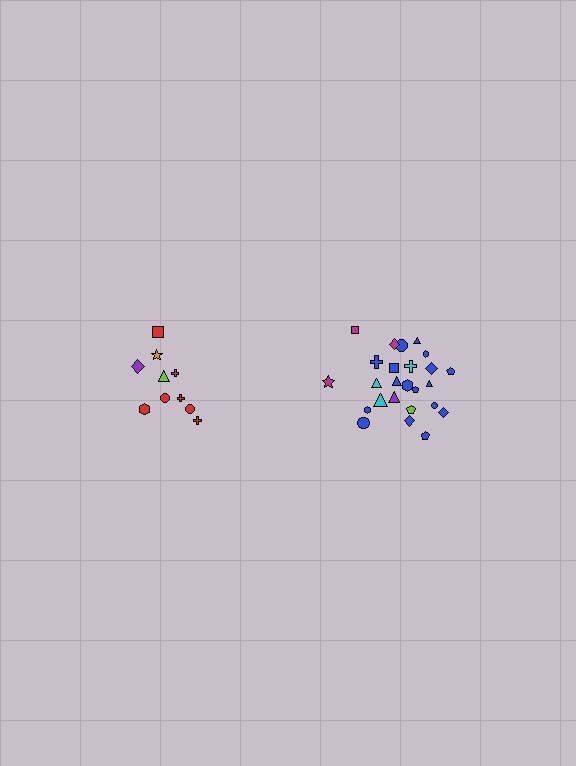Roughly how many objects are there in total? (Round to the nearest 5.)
Roughly 35 objects in total.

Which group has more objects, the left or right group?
The right group.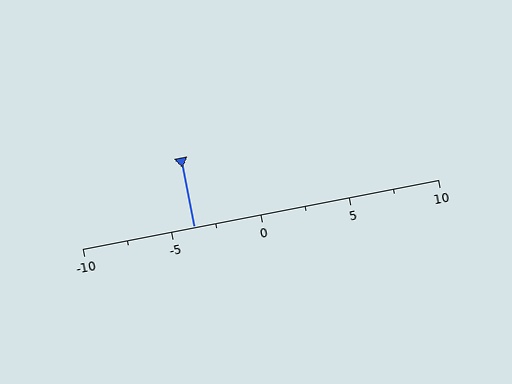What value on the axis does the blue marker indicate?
The marker indicates approximately -3.8.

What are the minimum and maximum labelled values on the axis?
The axis runs from -10 to 10.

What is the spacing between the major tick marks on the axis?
The major ticks are spaced 5 apart.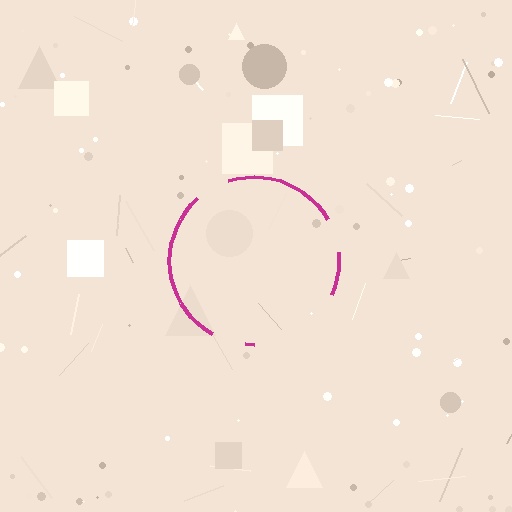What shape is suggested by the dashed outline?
The dashed outline suggests a circle.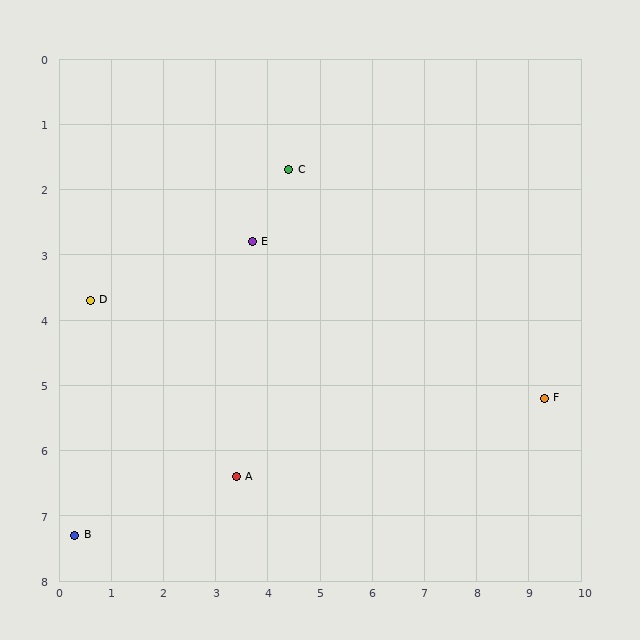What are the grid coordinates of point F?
Point F is at approximately (9.3, 5.2).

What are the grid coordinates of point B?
Point B is at approximately (0.3, 7.3).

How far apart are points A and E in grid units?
Points A and E are about 3.6 grid units apart.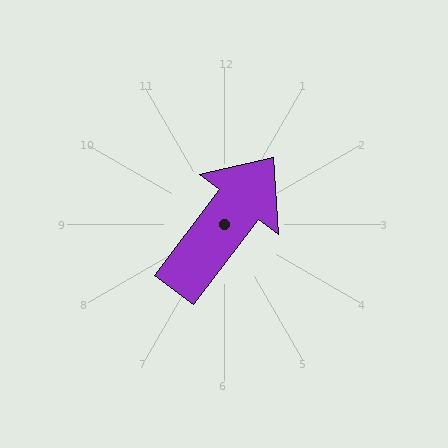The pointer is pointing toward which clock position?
Roughly 1 o'clock.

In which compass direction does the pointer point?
Northeast.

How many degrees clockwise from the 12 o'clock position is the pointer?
Approximately 37 degrees.